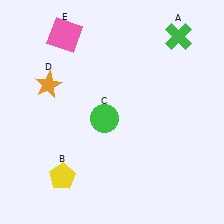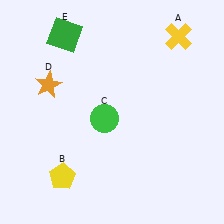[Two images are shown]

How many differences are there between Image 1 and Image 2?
There are 2 differences between the two images.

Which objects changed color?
A changed from green to yellow. E changed from pink to green.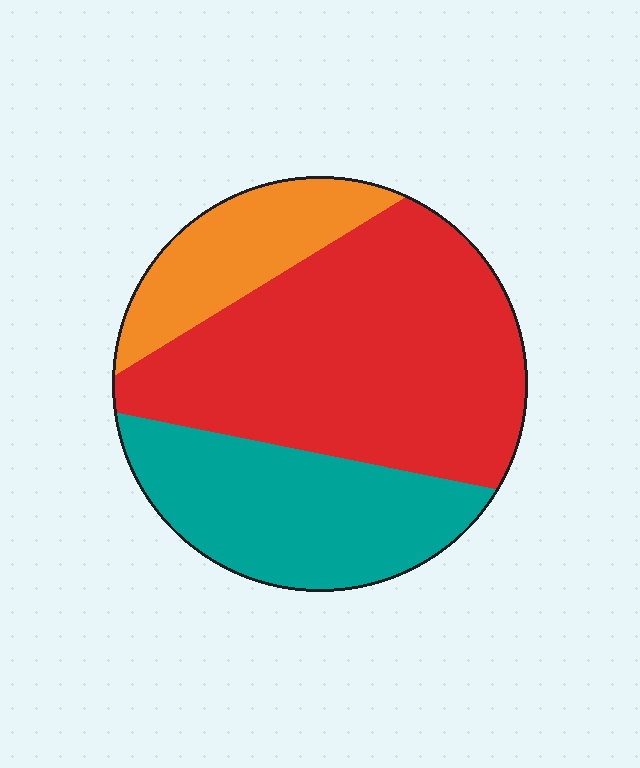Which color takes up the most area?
Red, at roughly 55%.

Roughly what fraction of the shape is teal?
Teal covers 29% of the shape.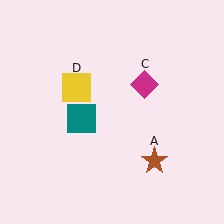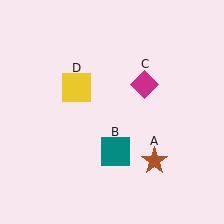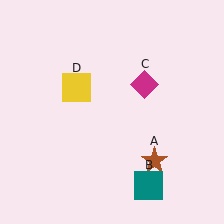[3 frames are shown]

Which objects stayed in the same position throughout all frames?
Brown star (object A) and magenta diamond (object C) and yellow square (object D) remained stationary.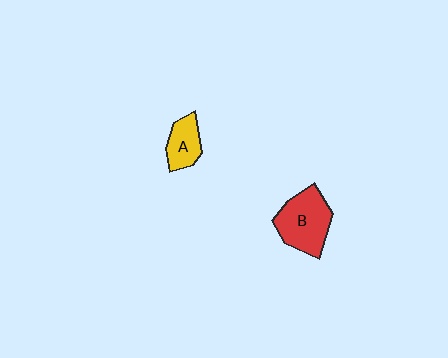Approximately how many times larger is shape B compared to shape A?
Approximately 1.8 times.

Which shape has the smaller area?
Shape A (yellow).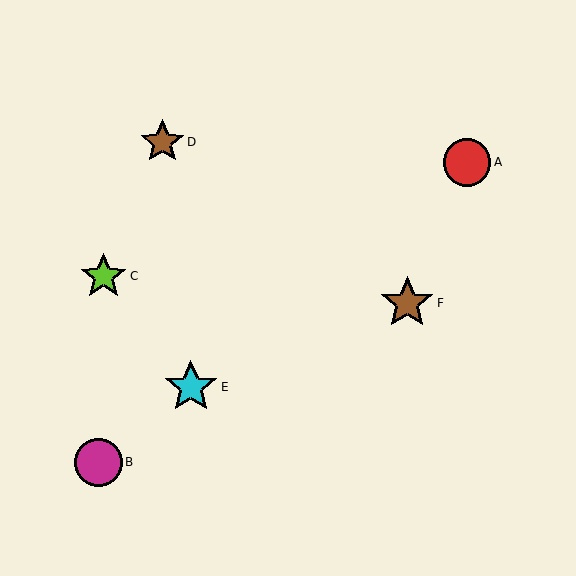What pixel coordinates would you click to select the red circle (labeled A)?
Click at (467, 162) to select the red circle A.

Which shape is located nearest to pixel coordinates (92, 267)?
The lime star (labeled C) at (103, 276) is nearest to that location.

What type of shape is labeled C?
Shape C is a lime star.